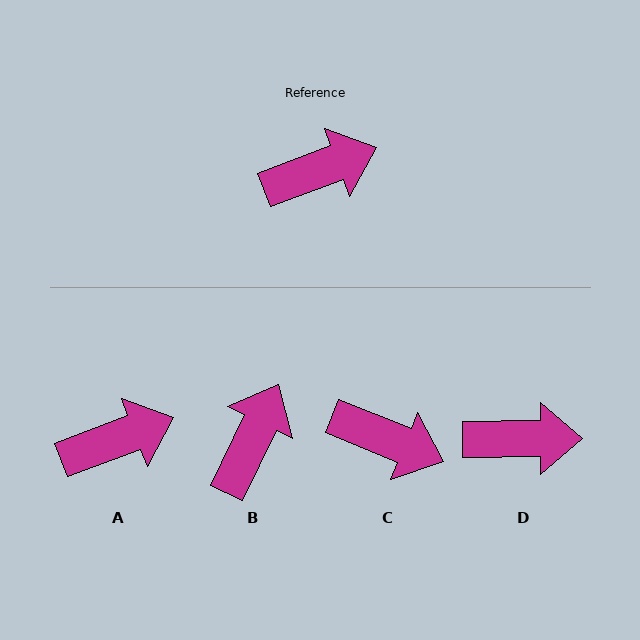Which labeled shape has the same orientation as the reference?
A.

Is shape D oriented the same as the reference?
No, it is off by about 20 degrees.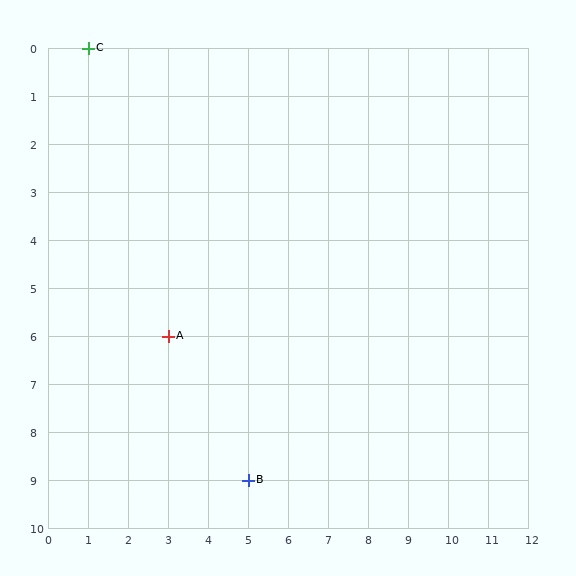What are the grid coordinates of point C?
Point C is at grid coordinates (1, 0).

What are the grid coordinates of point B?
Point B is at grid coordinates (5, 9).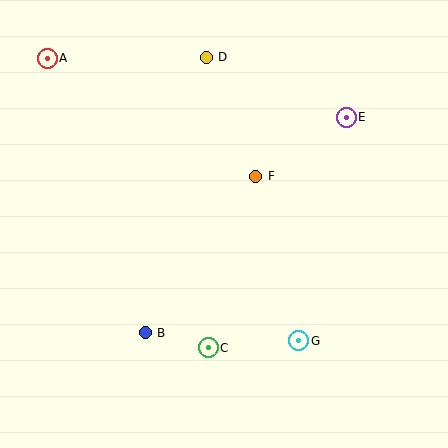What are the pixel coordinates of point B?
Point B is at (145, 333).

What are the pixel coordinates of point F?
Point F is at (256, 176).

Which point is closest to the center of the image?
Point F at (256, 176) is closest to the center.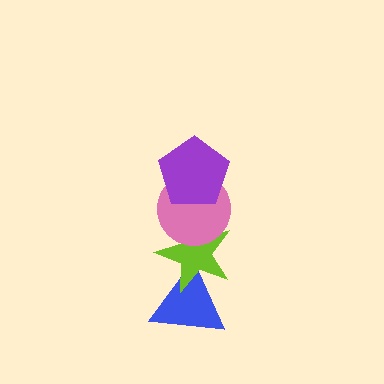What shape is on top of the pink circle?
The purple pentagon is on top of the pink circle.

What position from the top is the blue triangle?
The blue triangle is 4th from the top.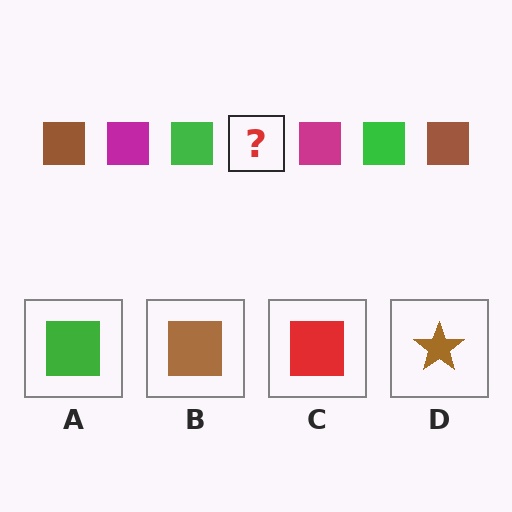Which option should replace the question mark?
Option B.